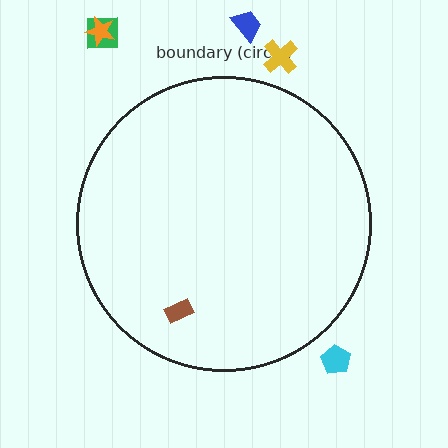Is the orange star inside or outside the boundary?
Outside.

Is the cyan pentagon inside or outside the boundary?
Outside.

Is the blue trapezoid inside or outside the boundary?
Outside.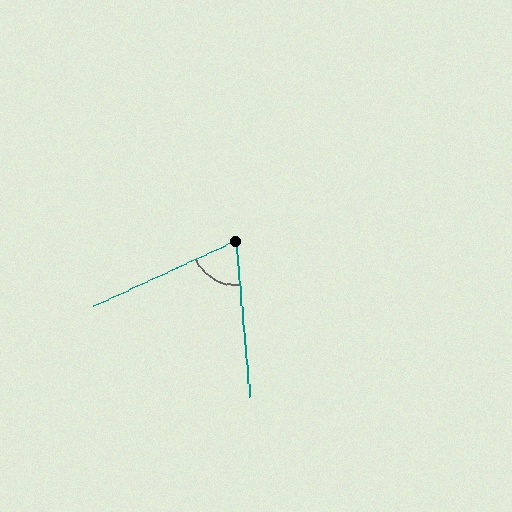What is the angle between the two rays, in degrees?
Approximately 70 degrees.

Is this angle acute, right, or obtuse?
It is acute.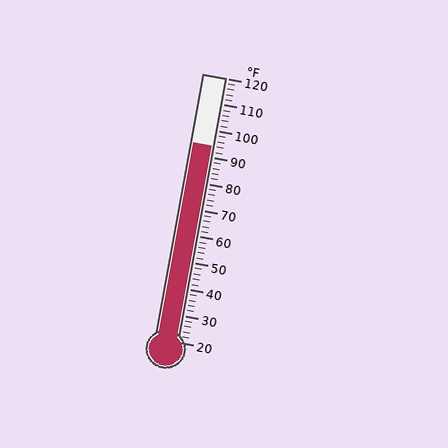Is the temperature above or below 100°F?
The temperature is below 100°F.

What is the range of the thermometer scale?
The thermometer scale ranges from 20°F to 120°F.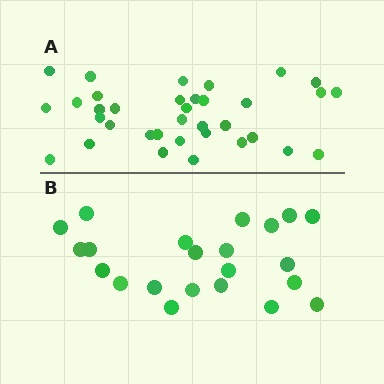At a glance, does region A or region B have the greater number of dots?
Region A (the top region) has more dots.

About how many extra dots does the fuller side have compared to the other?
Region A has approximately 15 more dots than region B.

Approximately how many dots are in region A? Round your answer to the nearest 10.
About 40 dots. (The exact count is 35, which rounds to 40.)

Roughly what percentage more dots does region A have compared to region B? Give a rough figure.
About 60% more.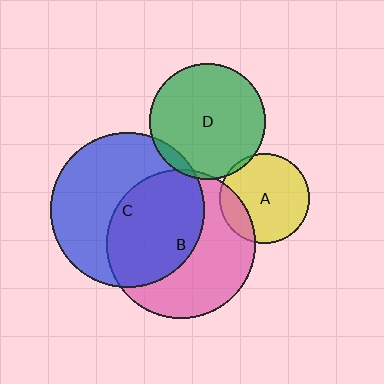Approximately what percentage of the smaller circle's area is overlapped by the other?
Approximately 5%.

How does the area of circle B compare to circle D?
Approximately 1.6 times.